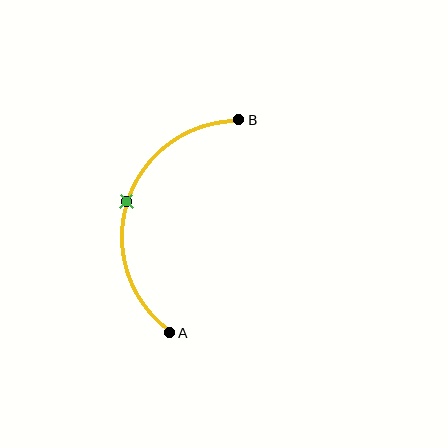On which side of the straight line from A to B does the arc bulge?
The arc bulges to the left of the straight line connecting A and B.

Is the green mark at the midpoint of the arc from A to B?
Yes. The green mark lies on the arc at equal arc-length from both A and B — it is the arc midpoint.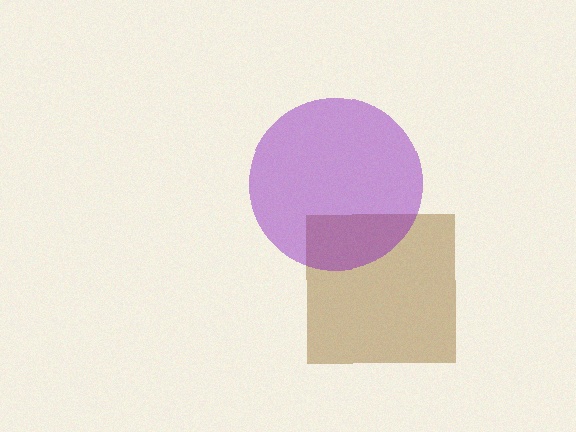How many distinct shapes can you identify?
There are 2 distinct shapes: a brown square, a purple circle.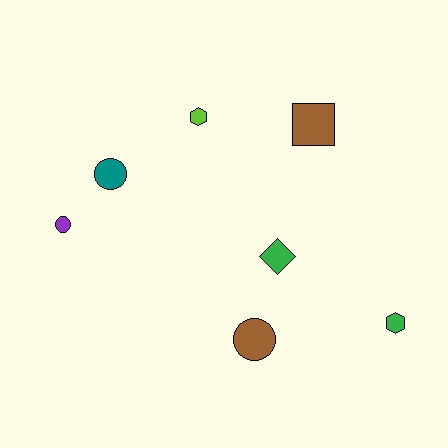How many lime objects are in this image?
There is 1 lime object.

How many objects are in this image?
There are 7 objects.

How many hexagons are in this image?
There are 2 hexagons.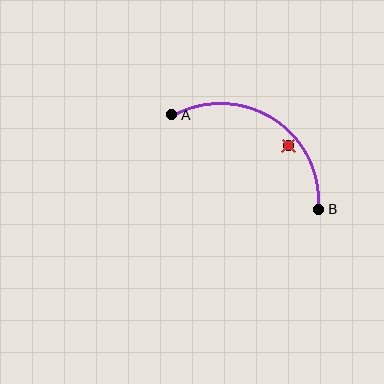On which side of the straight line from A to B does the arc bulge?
The arc bulges above the straight line connecting A and B.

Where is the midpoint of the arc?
The arc midpoint is the point on the curve farthest from the straight line joining A and B. It sits above that line.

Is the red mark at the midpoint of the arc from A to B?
No — the red mark does not lie on the arc at all. It sits slightly inside the curve.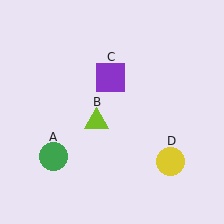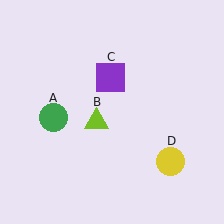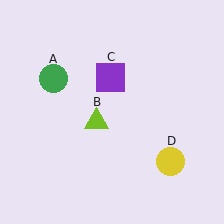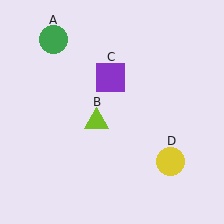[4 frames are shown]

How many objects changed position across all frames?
1 object changed position: green circle (object A).